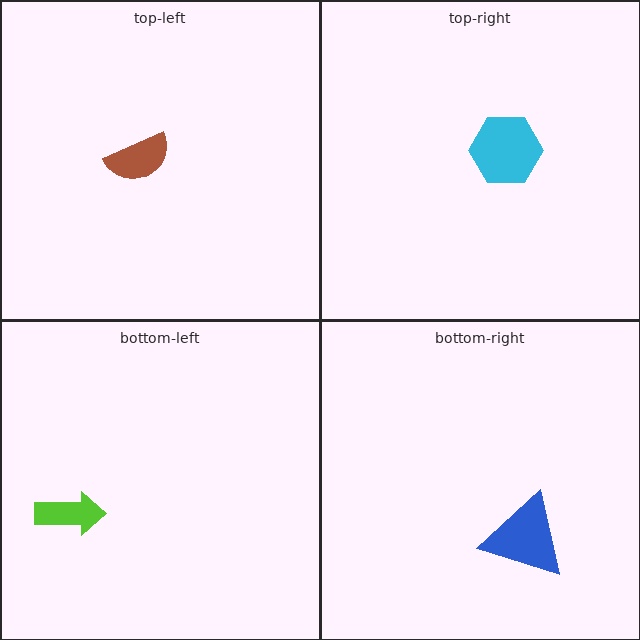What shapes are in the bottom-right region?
The blue triangle.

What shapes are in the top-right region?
The cyan hexagon.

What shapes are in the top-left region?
The brown semicircle.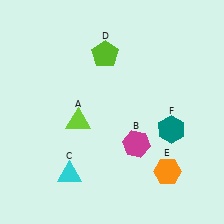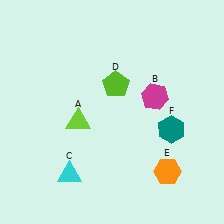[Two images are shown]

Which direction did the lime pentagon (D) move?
The lime pentagon (D) moved down.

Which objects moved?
The objects that moved are: the magenta hexagon (B), the lime pentagon (D).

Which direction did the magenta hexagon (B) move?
The magenta hexagon (B) moved up.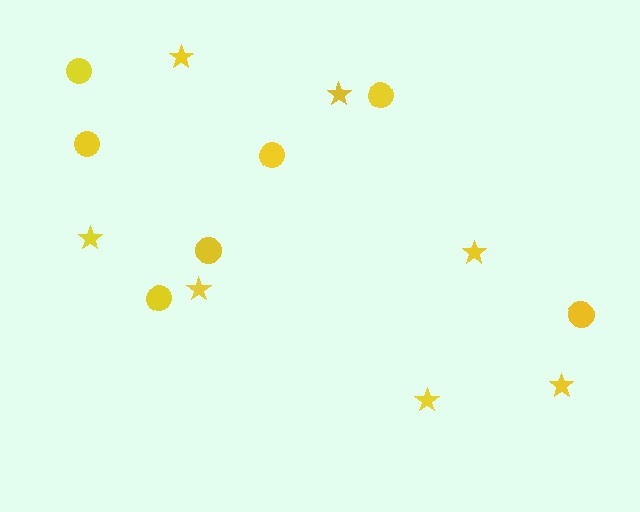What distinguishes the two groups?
There are 2 groups: one group of circles (7) and one group of stars (7).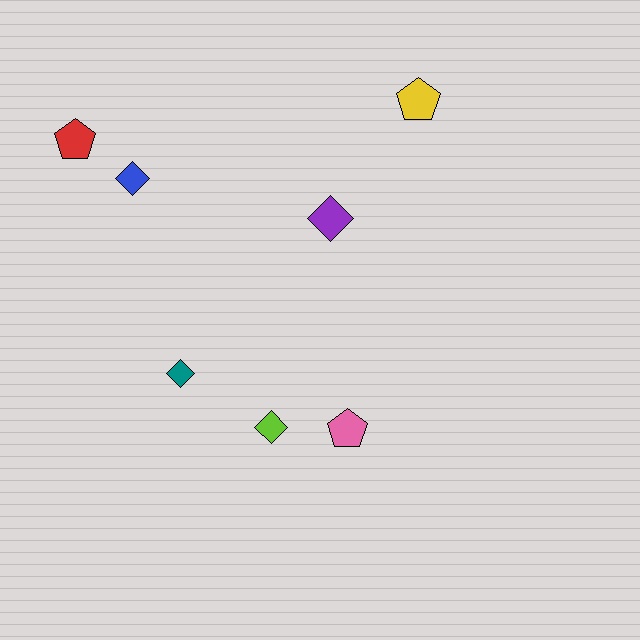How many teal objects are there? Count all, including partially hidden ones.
There is 1 teal object.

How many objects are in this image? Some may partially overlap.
There are 7 objects.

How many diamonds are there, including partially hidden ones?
There are 4 diamonds.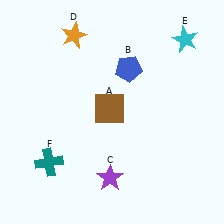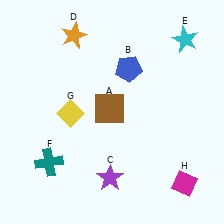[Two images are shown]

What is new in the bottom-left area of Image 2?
A yellow diamond (G) was added in the bottom-left area of Image 2.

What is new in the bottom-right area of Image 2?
A magenta diamond (H) was added in the bottom-right area of Image 2.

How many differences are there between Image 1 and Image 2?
There are 2 differences between the two images.